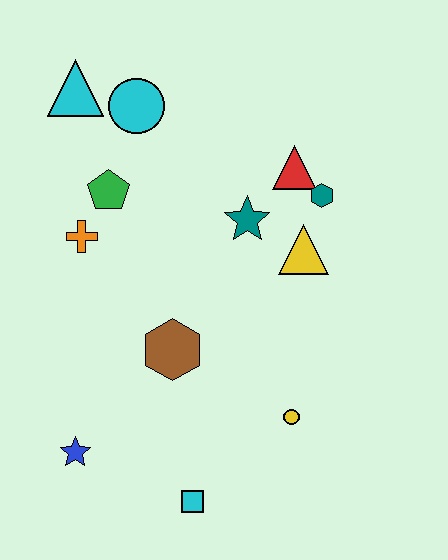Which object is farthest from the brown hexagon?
The cyan triangle is farthest from the brown hexagon.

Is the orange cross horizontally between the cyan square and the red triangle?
No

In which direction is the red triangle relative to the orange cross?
The red triangle is to the right of the orange cross.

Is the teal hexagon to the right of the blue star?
Yes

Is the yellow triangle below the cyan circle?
Yes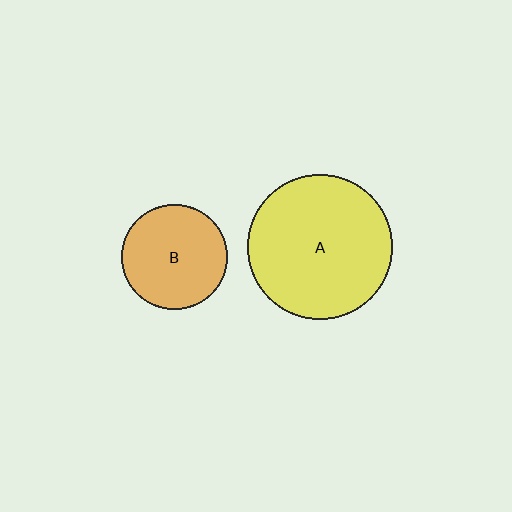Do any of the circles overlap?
No, none of the circles overlap.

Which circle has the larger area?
Circle A (yellow).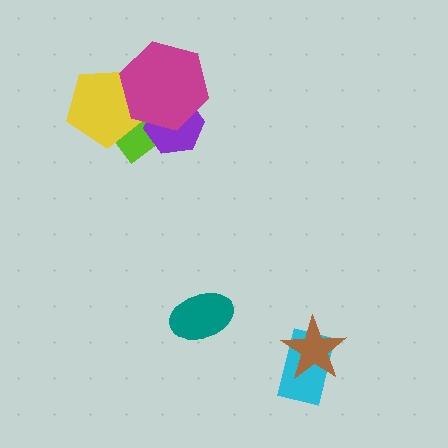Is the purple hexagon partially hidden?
Yes, it is partially covered by another shape.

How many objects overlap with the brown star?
1 object overlaps with the brown star.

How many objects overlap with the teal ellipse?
0 objects overlap with the teal ellipse.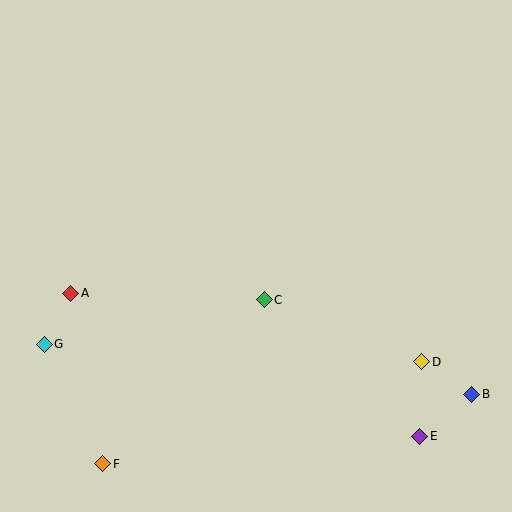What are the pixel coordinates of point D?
Point D is at (422, 362).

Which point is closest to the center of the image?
Point C at (264, 300) is closest to the center.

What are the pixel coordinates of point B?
Point B is at (472, 394).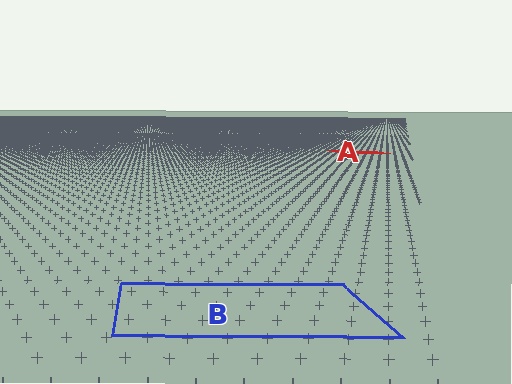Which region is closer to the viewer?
Region B is closer. The texture elements there are larger and more spread out.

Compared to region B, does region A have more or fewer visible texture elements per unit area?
Region A has more texture elements per unit area — they are packed more densely because it is farther away.